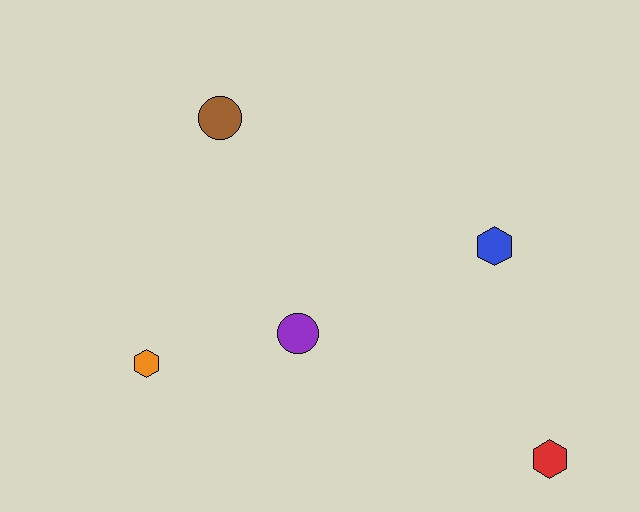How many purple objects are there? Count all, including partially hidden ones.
There is 1 purple object.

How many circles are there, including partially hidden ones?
There are 2 circles.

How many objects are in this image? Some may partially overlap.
There are 5 objects.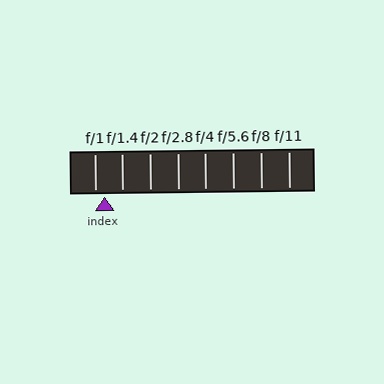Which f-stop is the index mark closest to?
The index mark is closest to f/1.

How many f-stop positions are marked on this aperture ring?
There are 8 f-stop positions marked.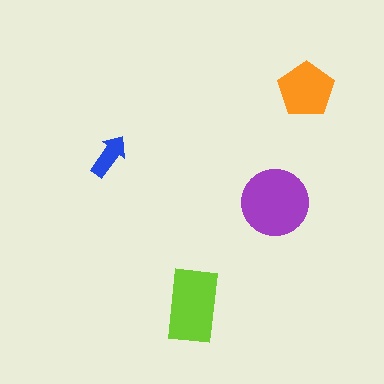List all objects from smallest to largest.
The blue arrow, the orange pentagon, the lime rectangle, the purple circle.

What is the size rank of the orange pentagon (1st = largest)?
3rd.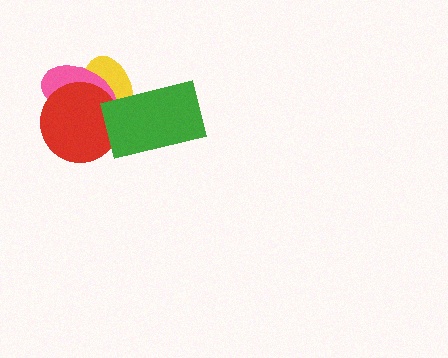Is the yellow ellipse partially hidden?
Yes, it is partially covered by another shape.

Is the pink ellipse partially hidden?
Yes, it is partially covered by another shape.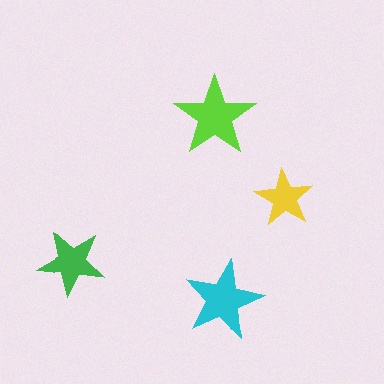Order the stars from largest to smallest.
the lime one, the cyan one, the green one, the yellow one.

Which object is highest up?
The lime star is topmost.